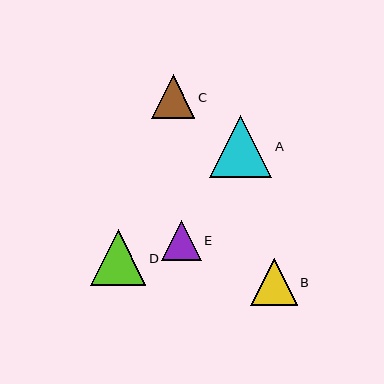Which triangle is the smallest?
Triangle E is the smallest with a size of approximately 40 pixels.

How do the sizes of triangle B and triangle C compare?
Triangle B and triangle C are approximately the same size.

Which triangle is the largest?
Triangle A is the largest with a size of approximately 62 pixels.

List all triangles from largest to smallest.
From largest to smallest: A, D, B, C, E.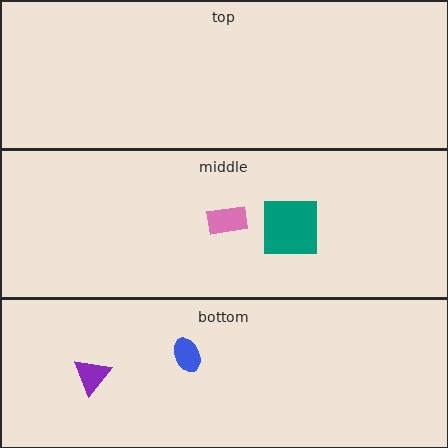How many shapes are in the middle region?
2.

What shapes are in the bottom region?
The purple triangle, the blue ellipse.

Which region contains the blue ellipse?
The bottom region.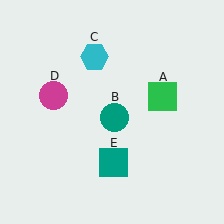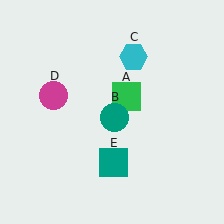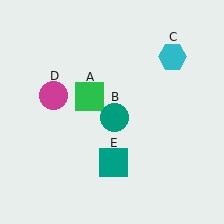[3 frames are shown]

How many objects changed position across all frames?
2 objects changed position: green square (object A), cyan hexagon (object C).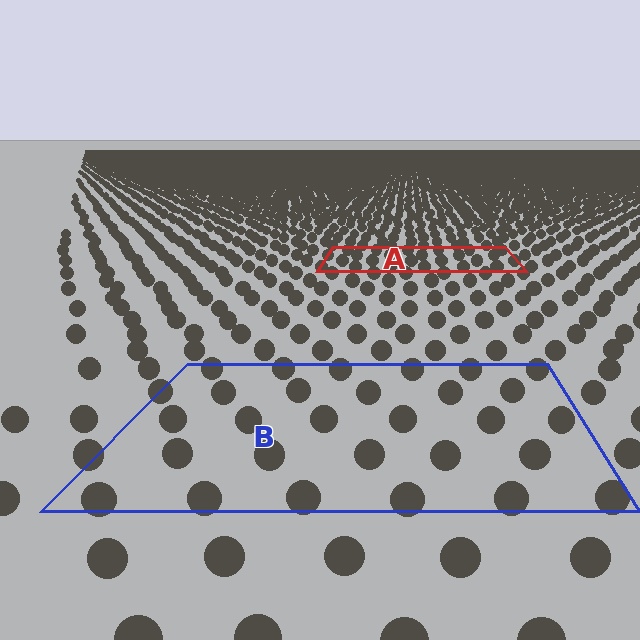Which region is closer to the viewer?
Region B is closer. The texture elements there are larger and more spread out.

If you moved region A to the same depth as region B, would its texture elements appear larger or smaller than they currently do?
They would appear larger. At a closer depth, the same texture elements are projected at a bigger on-screen size.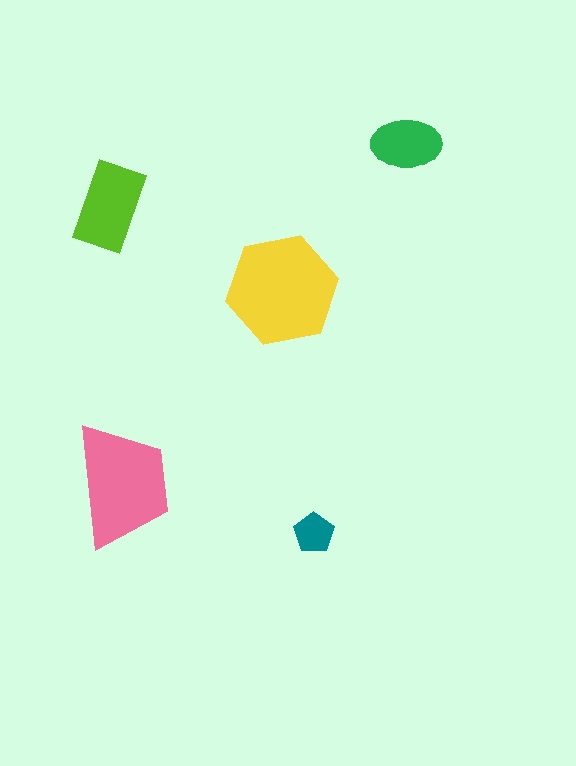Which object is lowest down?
The teal pentagon is bottommost.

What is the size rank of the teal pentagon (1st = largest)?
5th.